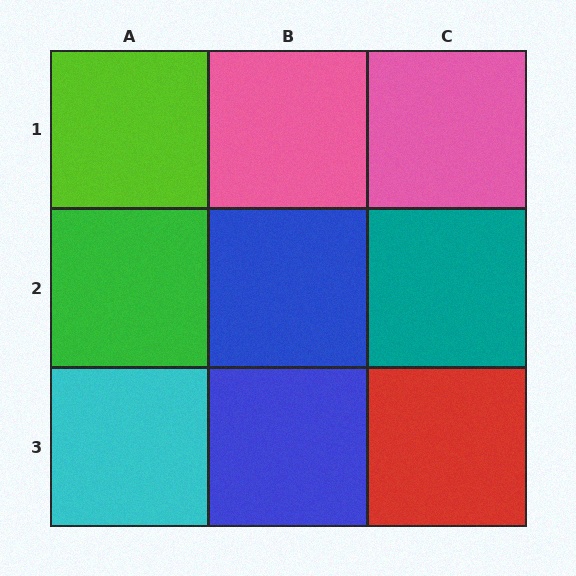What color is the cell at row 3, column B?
Blue.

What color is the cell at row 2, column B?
Blue.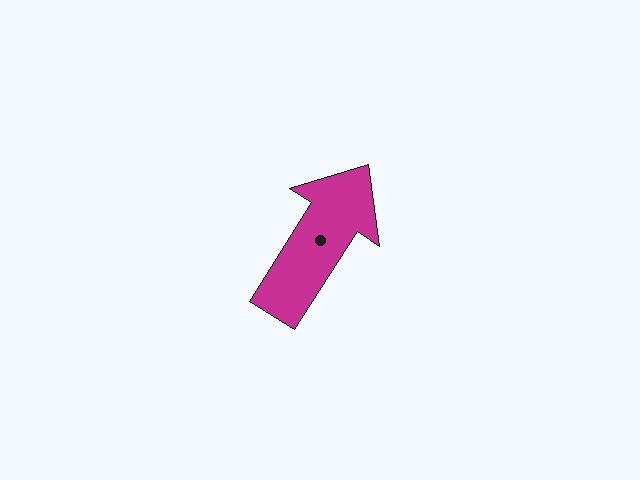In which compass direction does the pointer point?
Northeast.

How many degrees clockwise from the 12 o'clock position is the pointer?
Approximately 32 degrees.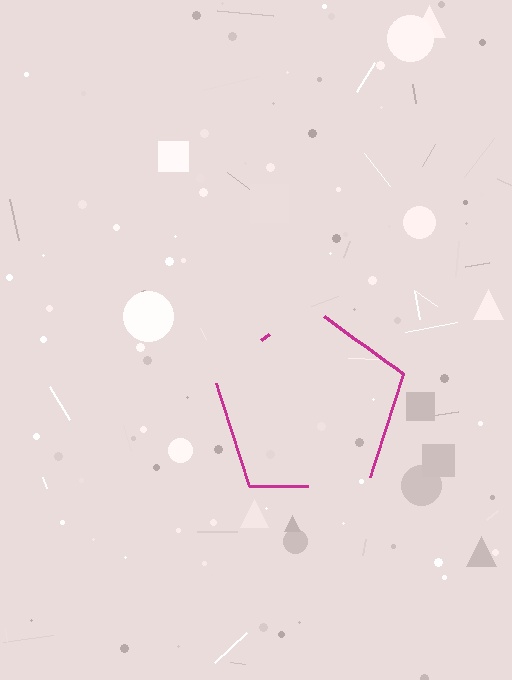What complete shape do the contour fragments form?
The contour fragments form a pentagon.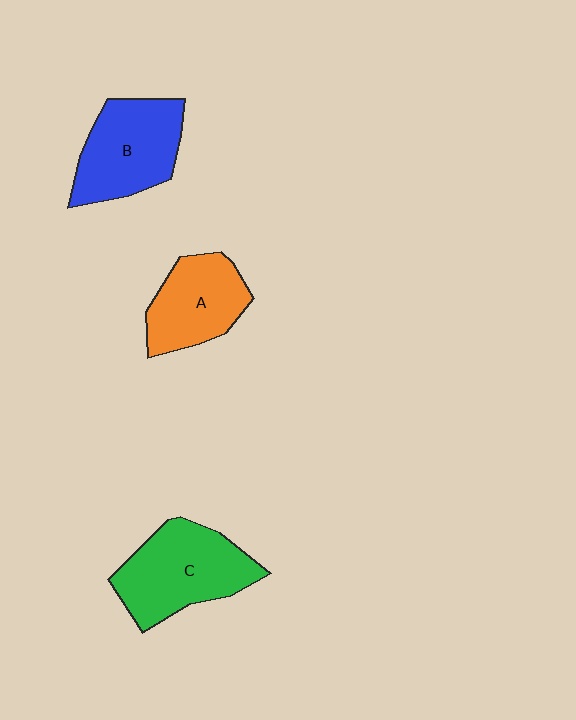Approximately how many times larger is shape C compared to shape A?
Approximately 1.3 times.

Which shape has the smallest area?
Shape A (orange).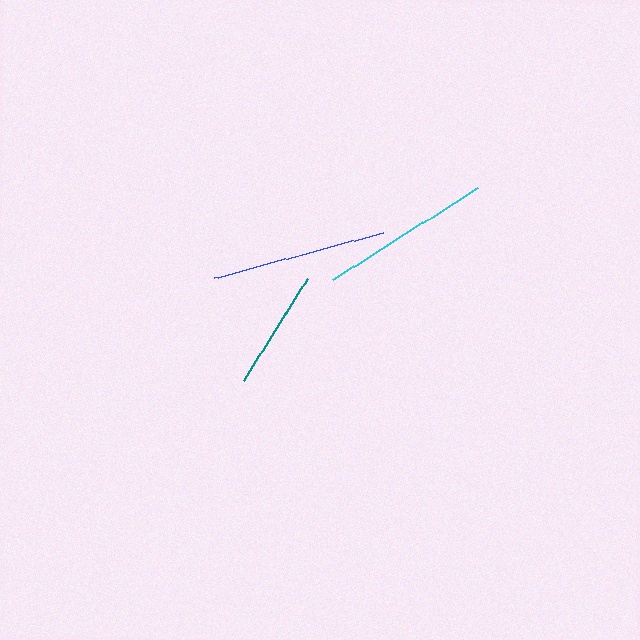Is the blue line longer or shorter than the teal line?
The blue line is longer than the teal line.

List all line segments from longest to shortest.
From longest to shortest: blue, cyan, teal.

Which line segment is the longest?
The blue line is the longest at approximately 176 pixels.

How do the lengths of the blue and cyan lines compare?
The blue and cyan lines are approximately the same length.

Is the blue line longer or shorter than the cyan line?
The blue line is longer than the cyan line.